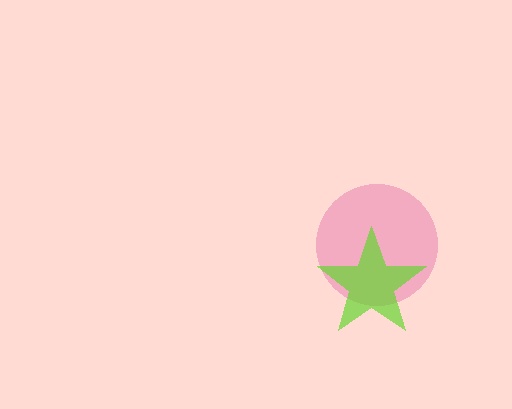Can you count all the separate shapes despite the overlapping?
Yes, there are 2 separate shapes.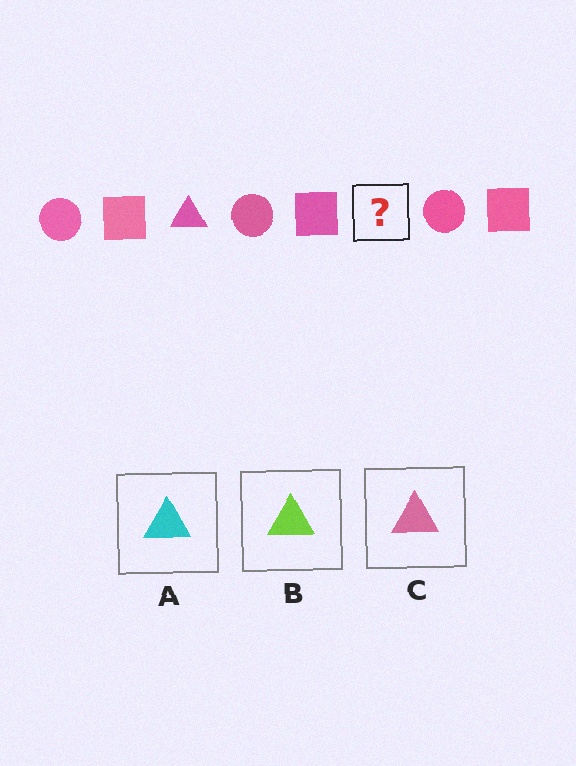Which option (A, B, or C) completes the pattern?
C.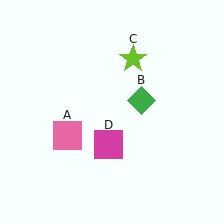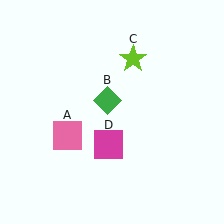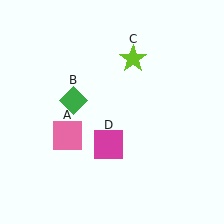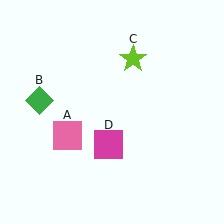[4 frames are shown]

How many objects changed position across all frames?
1 object changed position: green diamond (object B).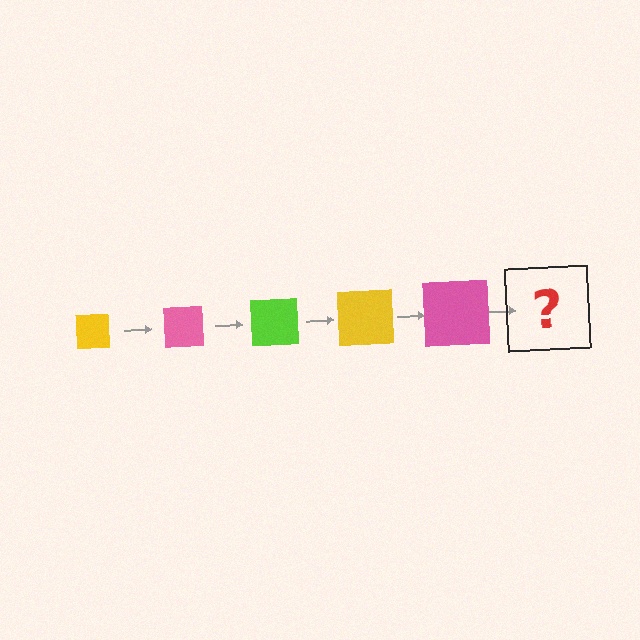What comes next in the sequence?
The next element should be a lime square, larger than the previous one.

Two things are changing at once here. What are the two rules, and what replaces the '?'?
The two rules are that the square grows larger each step and the color cycles through yellow, pink, and lime. The '?' should be a lime square, larger than the previous one.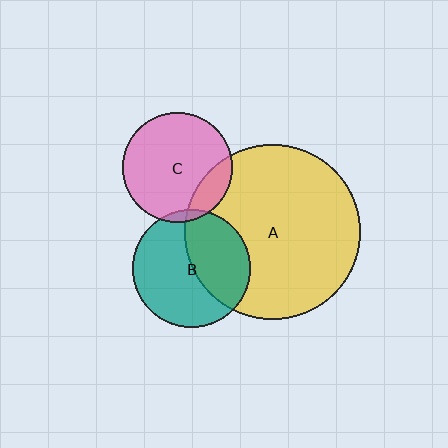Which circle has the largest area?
Circle A (yellow).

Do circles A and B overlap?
Yes.